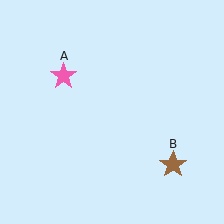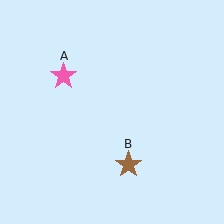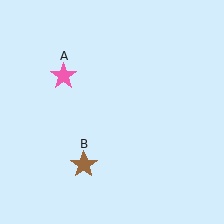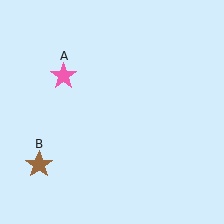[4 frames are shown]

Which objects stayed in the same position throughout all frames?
Pink star (object A) remained stationary.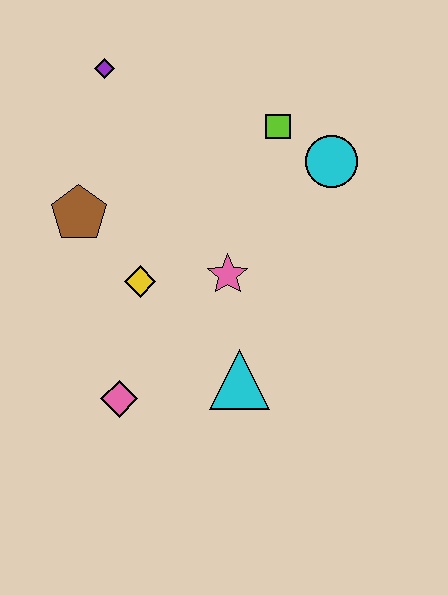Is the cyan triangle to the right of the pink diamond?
Yes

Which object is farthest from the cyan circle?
The pink diamond is farthest from the cyan circle.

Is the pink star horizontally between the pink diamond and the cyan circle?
Yes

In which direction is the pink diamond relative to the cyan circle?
The pink diamond is below the cyan circle.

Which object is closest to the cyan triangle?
The pink star is closest to the cyan triangle.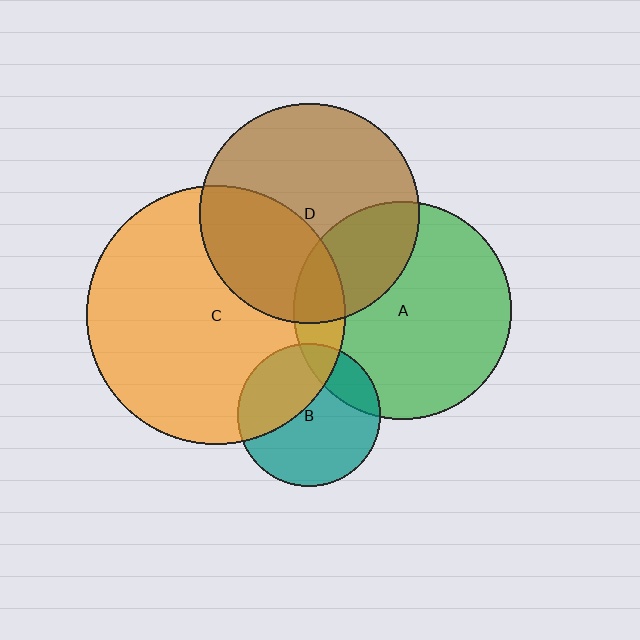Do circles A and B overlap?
Yes.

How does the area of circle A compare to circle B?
Approximately 2.3 times.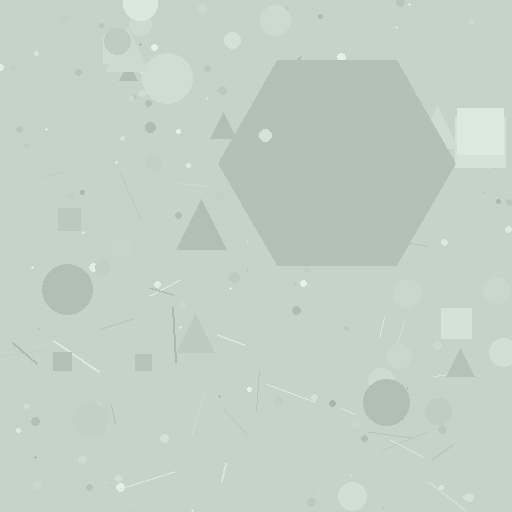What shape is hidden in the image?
A hexagon is hidden in the image.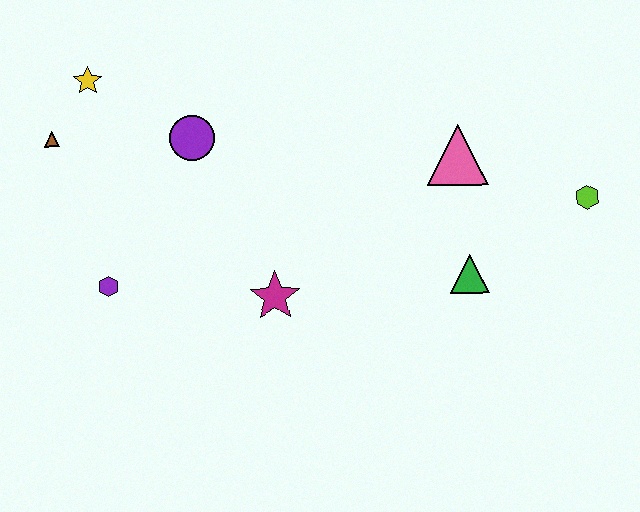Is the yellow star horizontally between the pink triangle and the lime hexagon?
No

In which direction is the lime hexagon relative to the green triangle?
The lime hexagon is to the right of the green triangle.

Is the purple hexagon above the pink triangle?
No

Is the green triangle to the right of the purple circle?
Yes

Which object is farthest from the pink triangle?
The brown triangle is farthest from the pink triangle.